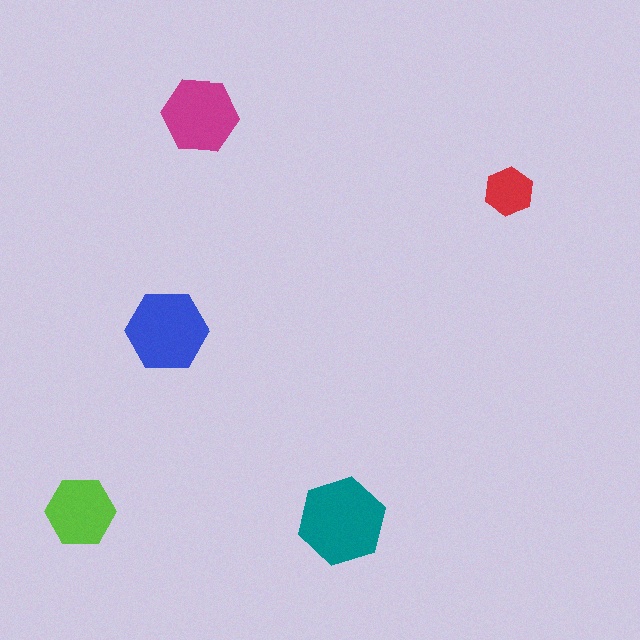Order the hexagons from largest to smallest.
the teal one, the blue one, the magenta one, the lime one, the red one.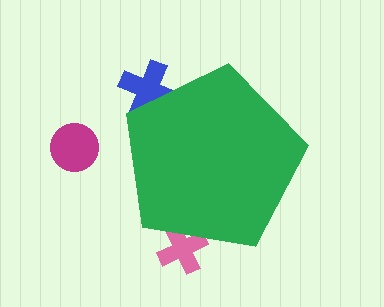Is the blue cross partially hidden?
Yes, the blue cross is partially hidden behind the green pentagon.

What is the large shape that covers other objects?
A green pentagon.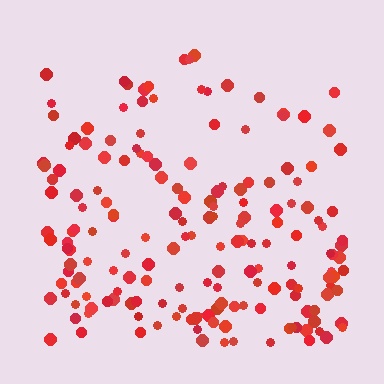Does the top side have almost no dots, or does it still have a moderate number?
Still a moderate number, just noticeably fewer than the bottom.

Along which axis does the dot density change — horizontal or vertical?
Vertical.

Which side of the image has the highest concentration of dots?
The bottom.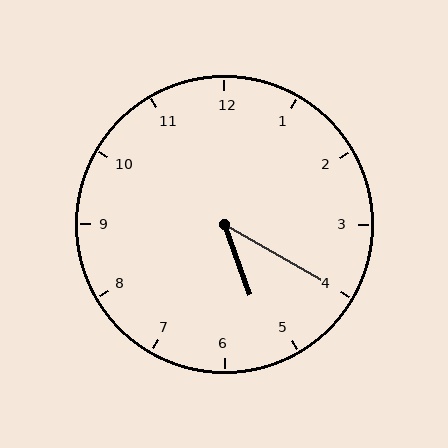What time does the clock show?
5:20.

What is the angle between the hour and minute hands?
Approximately 40 degrees.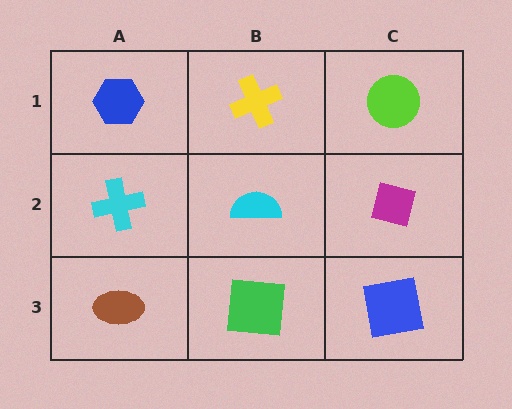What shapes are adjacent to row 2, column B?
A yellow cross (row 1, column B), a green square (row 3, column B), a cyan cross (row 2, column A), a magenta square (row 2, column C).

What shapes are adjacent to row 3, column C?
A magenta square (row 2, column C), a green square (row 3, column B).